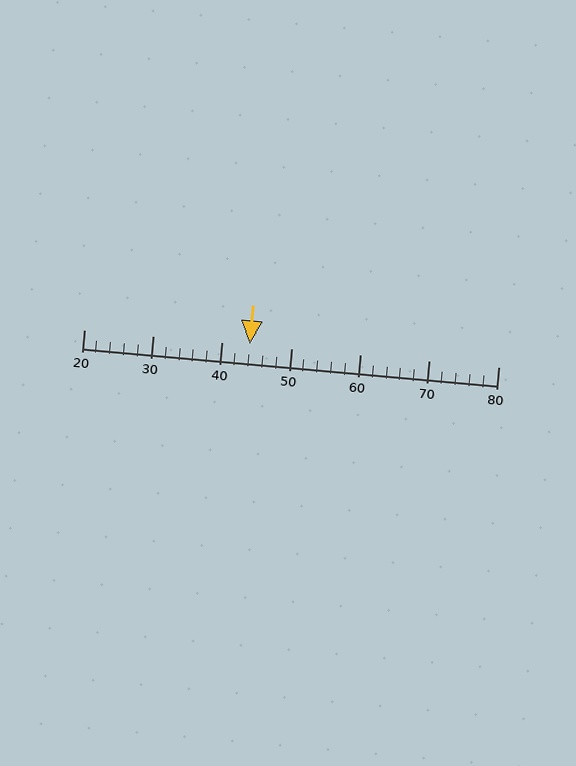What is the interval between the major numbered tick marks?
The major tick marks are spaced 10 units apart.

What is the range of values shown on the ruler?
The ruler shows values from 20 to 80.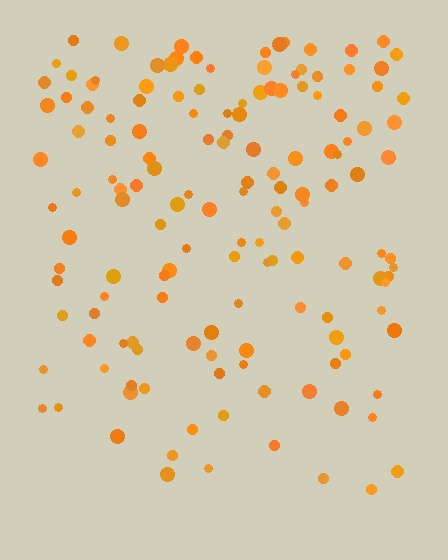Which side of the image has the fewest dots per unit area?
The bottom.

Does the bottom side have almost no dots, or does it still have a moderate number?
Still a moderate number, just noticeably fewer than the top.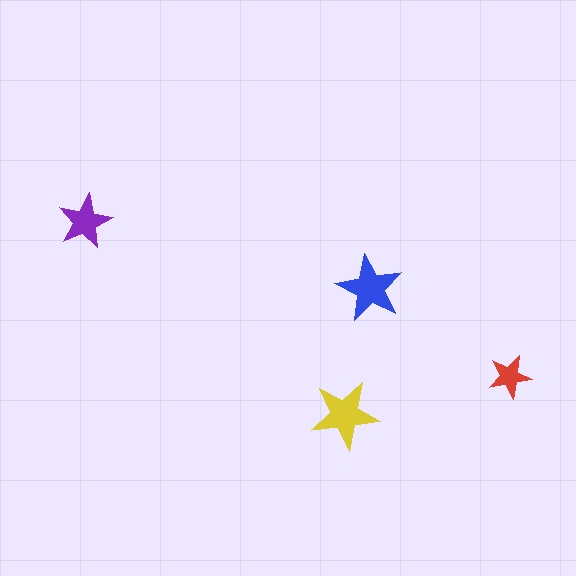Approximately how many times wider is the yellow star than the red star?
About 1.5 times wider.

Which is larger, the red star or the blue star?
The blue one.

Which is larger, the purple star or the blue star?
The blue one.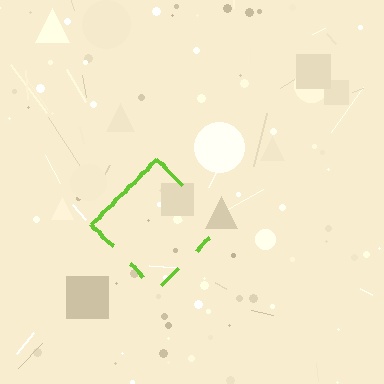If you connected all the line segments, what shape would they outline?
They would outline a diamond.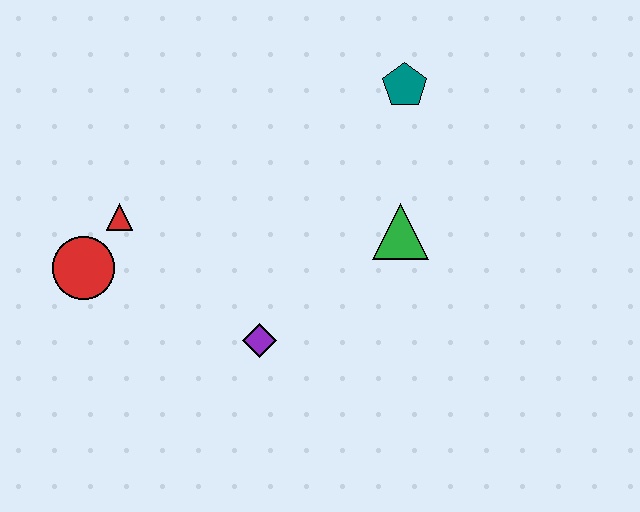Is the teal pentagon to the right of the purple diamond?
Yes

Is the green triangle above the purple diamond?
Yes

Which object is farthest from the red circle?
The teal pentagon is farthest from the red circle.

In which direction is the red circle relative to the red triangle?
The red circle is below the red triangle.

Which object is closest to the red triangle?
The red circle is closest to the red triangle.